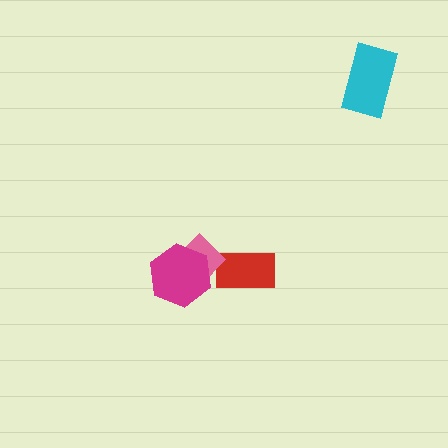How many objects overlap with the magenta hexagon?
1 object overlaps with the magenta hexagon.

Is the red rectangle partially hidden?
Yes, it is partially covered by another shape.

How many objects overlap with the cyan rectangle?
0 objects overlap with the cyan rectangle.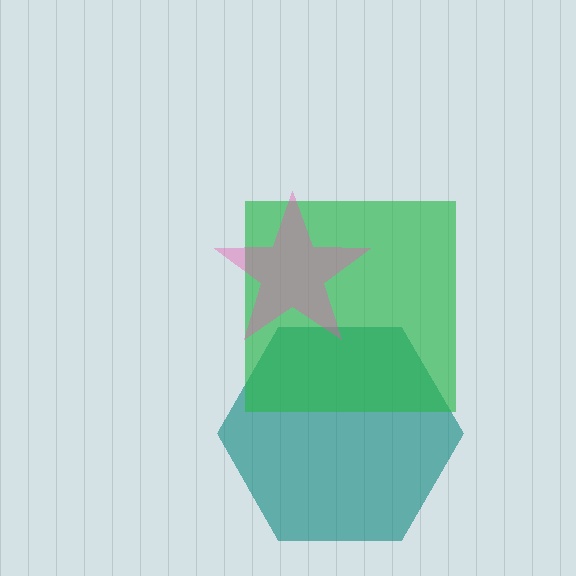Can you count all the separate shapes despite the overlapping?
Yes, there are 3 separate shapes.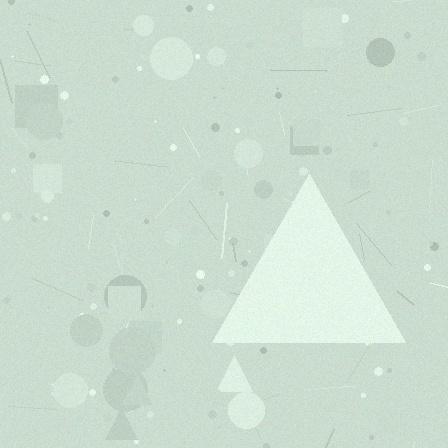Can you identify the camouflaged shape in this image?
The camouflaged shape is a triangle.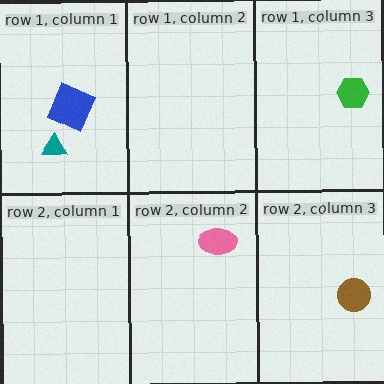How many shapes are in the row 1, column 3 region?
1.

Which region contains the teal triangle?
The row 1, column 1 region.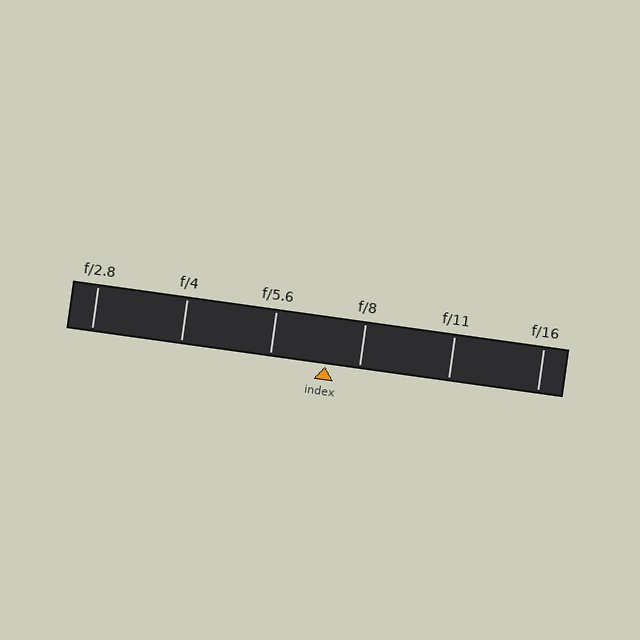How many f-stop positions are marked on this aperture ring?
There are 6 f-stop positions marked.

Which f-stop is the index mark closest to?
The index mark is closest to f/8.